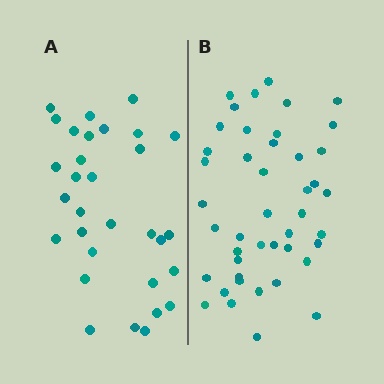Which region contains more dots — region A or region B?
Region B (the right region) has more dots.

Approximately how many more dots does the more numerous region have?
Region B has approximately 15 more dots than region A.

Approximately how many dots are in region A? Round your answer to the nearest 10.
About 30 dots. (The exact count is 31, which rounds to 30.)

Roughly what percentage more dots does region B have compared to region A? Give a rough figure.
About 40% more.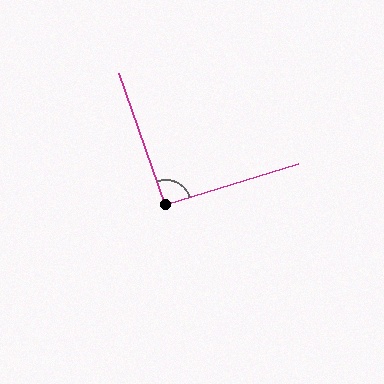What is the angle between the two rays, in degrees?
Approximately 92 degrees.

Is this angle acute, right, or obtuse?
It is approximately a right angle.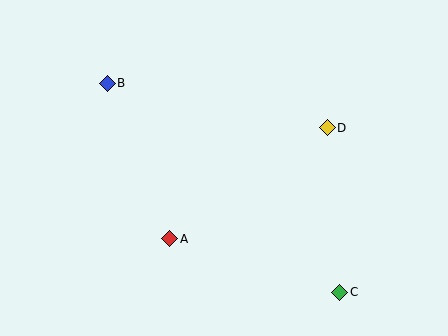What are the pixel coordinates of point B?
Point B is at (107, 83).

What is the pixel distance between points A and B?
The distance between A and B is 167 pixels.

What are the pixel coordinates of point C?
Point C is at (340, 292).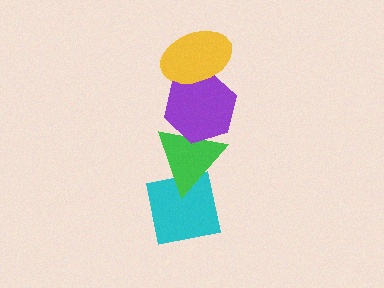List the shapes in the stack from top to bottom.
From top to bottom: the yellow ellipse, the purple hexagon, the green triangle, the cyan square.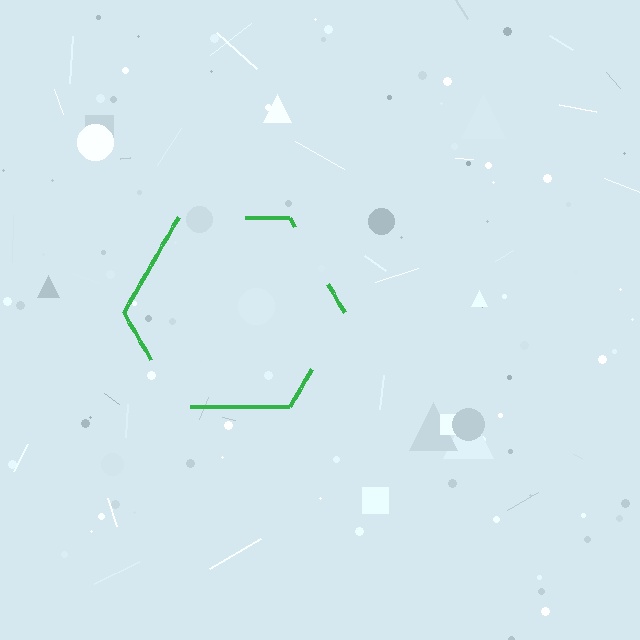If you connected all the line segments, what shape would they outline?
They would outline a hexagon.